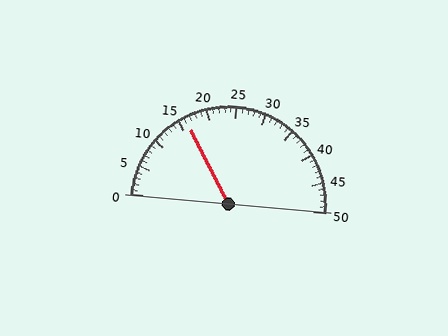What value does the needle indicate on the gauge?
The needle indicates approximately 16.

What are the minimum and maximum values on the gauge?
The gauge ranges from 0 to 50.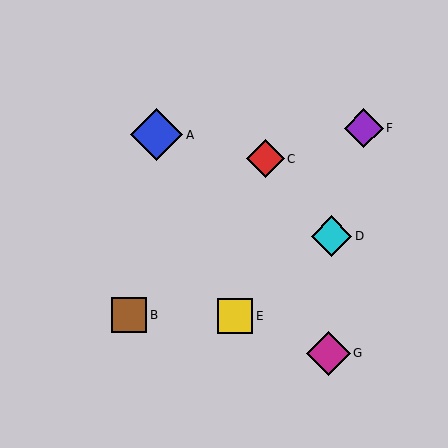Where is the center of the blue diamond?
The center of the blue diamond is at (157, 135).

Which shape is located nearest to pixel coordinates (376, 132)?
The purple diamond (labeled F) at (364, 128) is nearest to that location.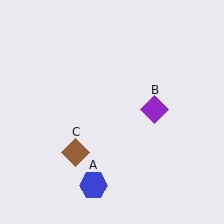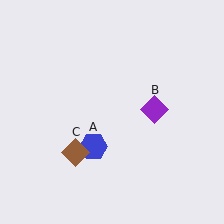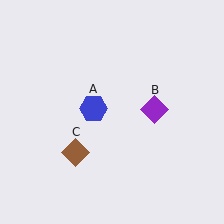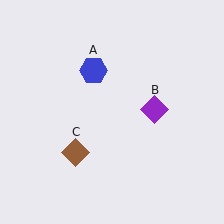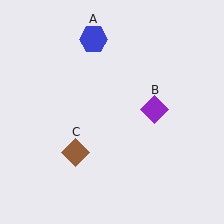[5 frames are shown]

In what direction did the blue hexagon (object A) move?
The blue hexagon (object A) moved up.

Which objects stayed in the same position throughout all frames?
Purple diamond (object B) and brown diamond (object C) remained stationary.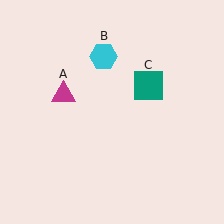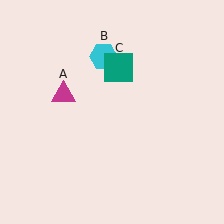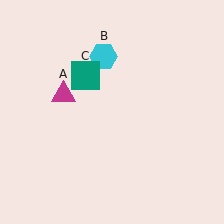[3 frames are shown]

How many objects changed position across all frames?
1 object changed position: teal square (object C).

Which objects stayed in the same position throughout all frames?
Magenta triangle (object A) and cyan hexagon (object B) remained stationary.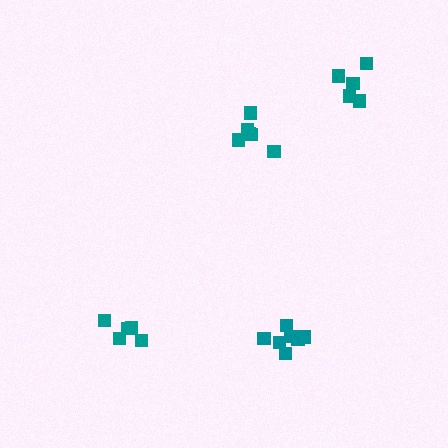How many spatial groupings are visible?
There are 4 spatial groupings.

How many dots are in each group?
Group 1: 5 dots, Group 2: 5 dots, Group 3: 6 dots, Group 4: 7 dots (23 total).